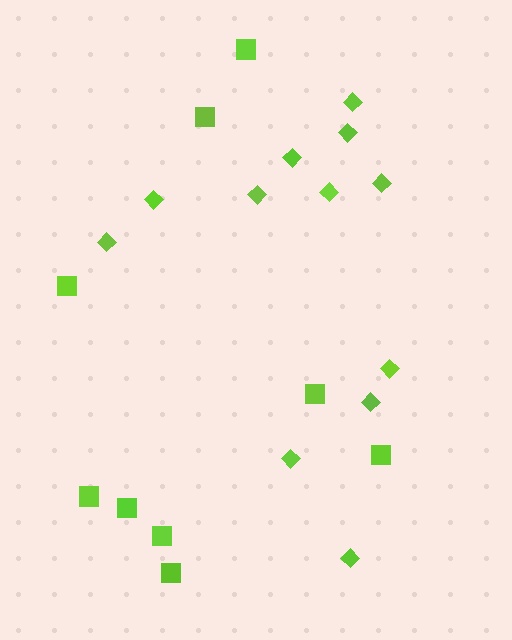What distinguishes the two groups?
There are 2 groups: one group of squares (9) and one group of diamonds (12).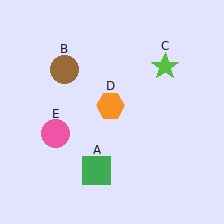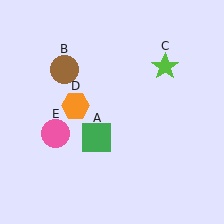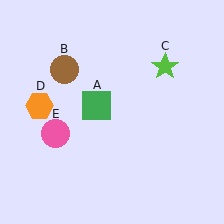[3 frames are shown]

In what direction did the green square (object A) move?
The green square (object A) moved up.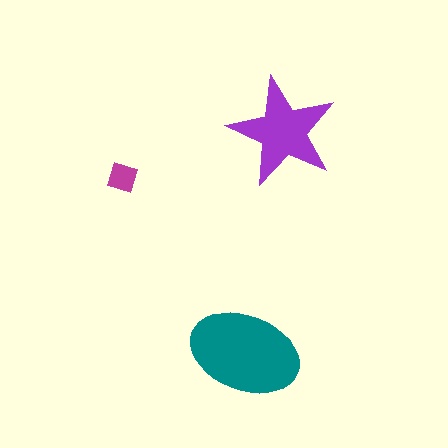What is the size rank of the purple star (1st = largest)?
2nd.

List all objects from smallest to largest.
The magenta diamond, the purple star, the teal ellipse.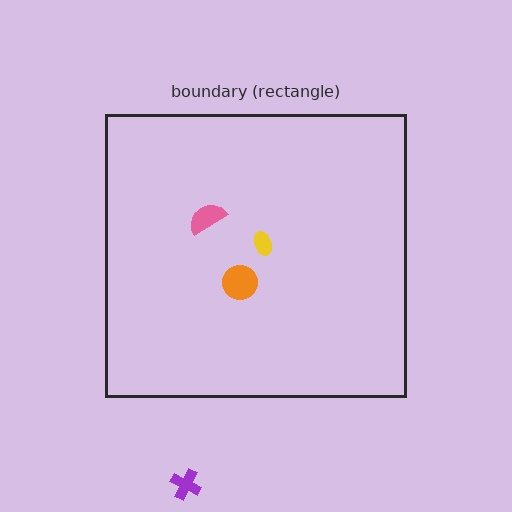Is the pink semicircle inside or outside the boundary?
Inside.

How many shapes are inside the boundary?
3 inside, 1 outside.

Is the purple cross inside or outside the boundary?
Outside.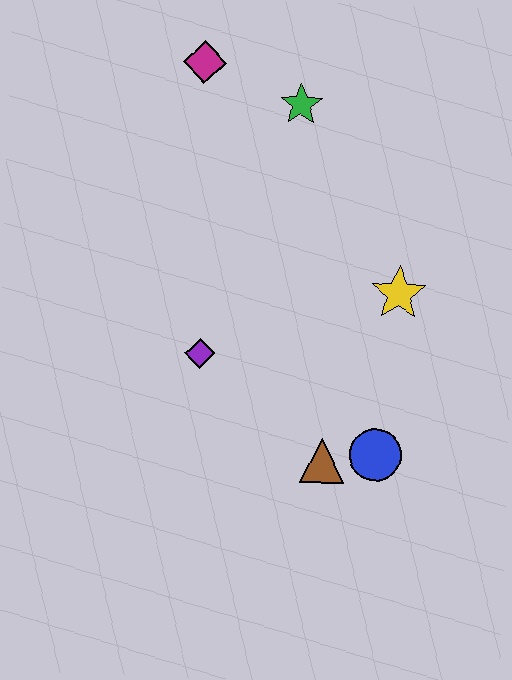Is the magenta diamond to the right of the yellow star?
No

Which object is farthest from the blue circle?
The magenta diamond is farthest from the blue circle.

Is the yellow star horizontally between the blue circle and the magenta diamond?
No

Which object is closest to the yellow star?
The blue circle is closest to the yellow star.